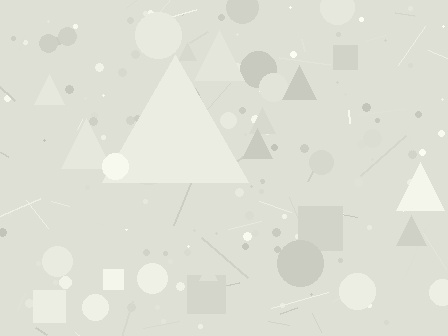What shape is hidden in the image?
A triangle is hidden in the image.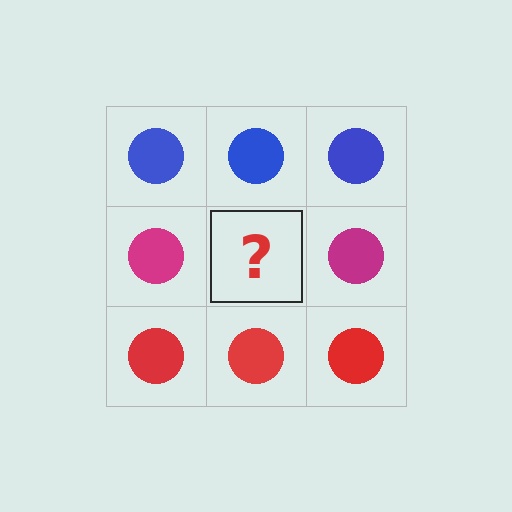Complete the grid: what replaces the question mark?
The question mark should be replaced with a magenta circle.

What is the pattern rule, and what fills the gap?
The rule is that each row has a consistent color. The gap should be filled with a magenta circle.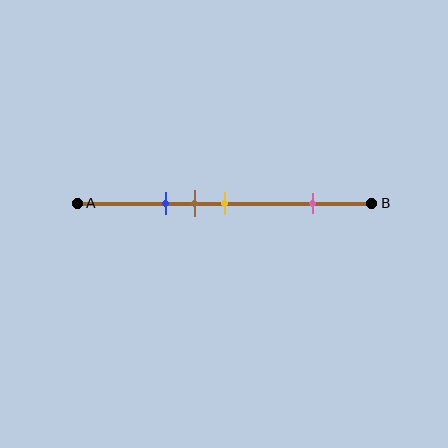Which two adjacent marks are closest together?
The brown and yellow marks are the closest adjacent pair.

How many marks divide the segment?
There are 4 marks dividing the segment.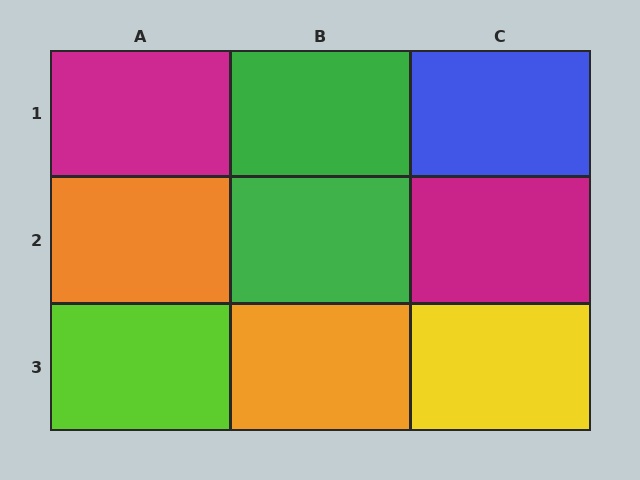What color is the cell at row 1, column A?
Magenta.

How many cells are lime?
1 cell is lime.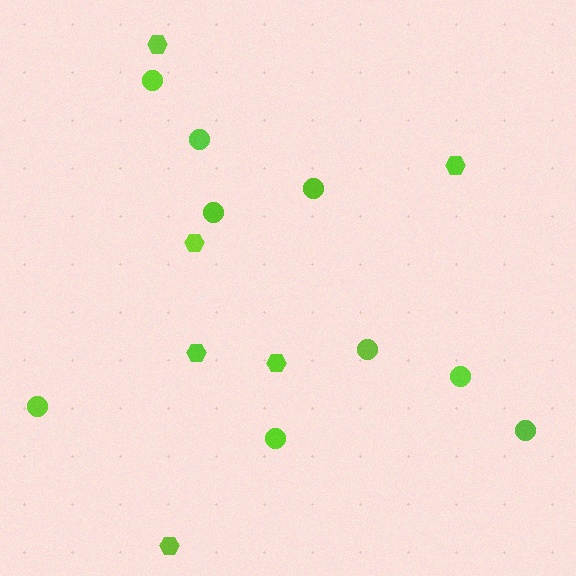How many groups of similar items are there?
There are 2 groups: one group of hexagons (6) and one group of circles (9).